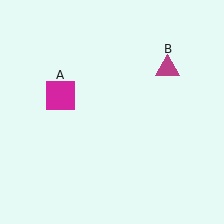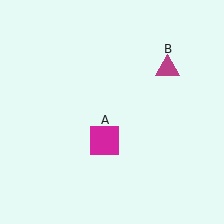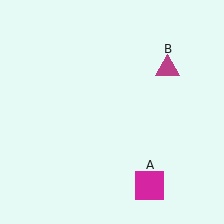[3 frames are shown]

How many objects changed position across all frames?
1 object changed position: magenta square (object A).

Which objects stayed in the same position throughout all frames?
Magenta triangle (object B) remained stationary.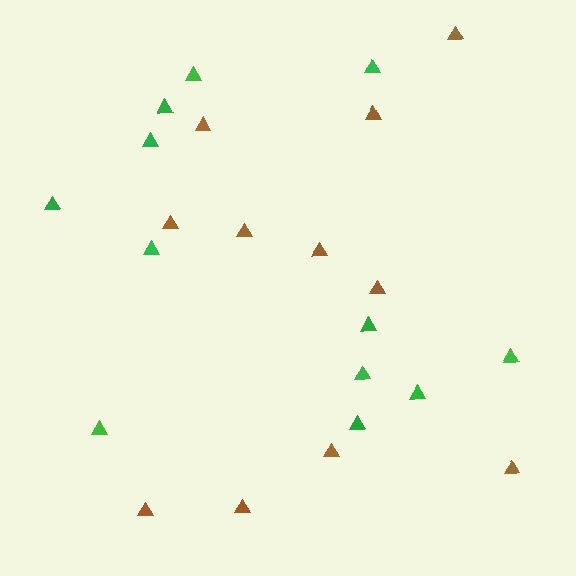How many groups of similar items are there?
There are 2 groups: one group of green triangles (12) and one group of brown triangles (11).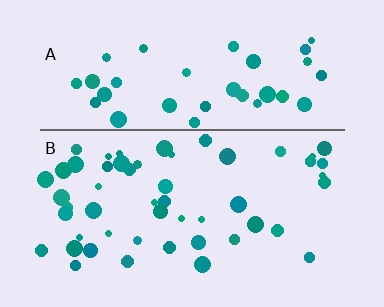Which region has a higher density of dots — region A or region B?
B (the bottom).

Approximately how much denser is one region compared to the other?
Approximately 1.2× — region B over region A.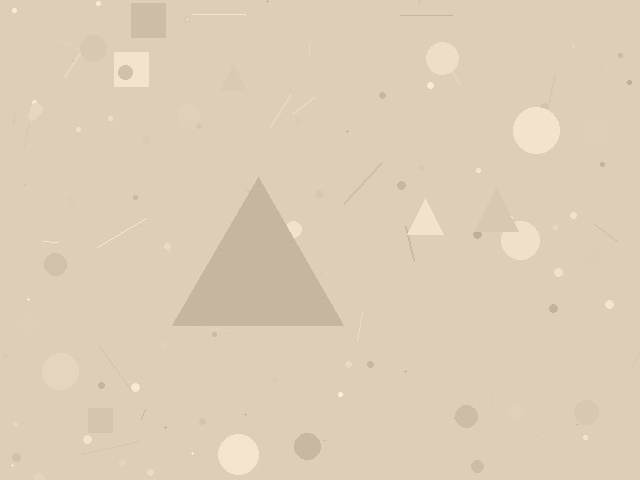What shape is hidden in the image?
A triangle is hidden in the image.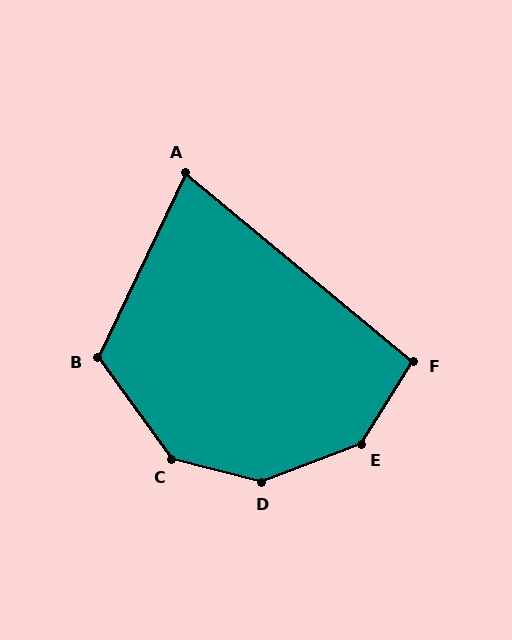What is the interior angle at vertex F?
Approximately 97 degrees (obtuse).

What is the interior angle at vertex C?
Approximately 141 degrees (obtuse).